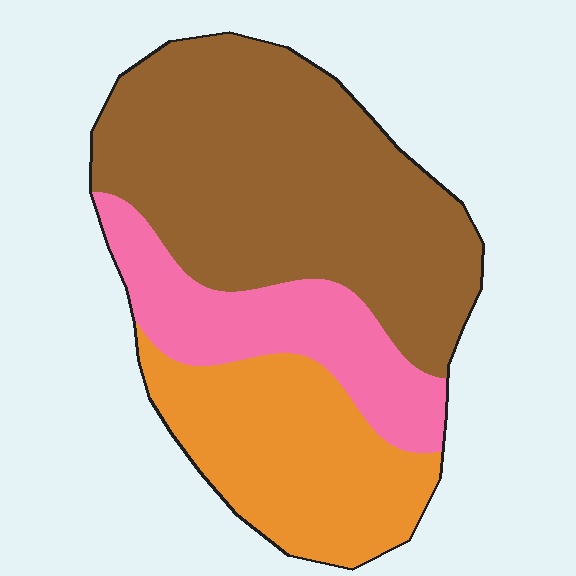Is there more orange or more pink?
Orange.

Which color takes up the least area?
Pink, at roughly 20%.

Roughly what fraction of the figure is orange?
Orange takes up about one quarter (1/4) of the figure.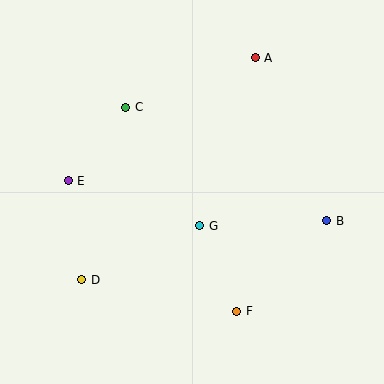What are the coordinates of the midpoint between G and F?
The midpoint between G and F is at (218, 268).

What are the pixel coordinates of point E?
Point E is at (68, 181).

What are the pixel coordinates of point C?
Point C is at (126, 107).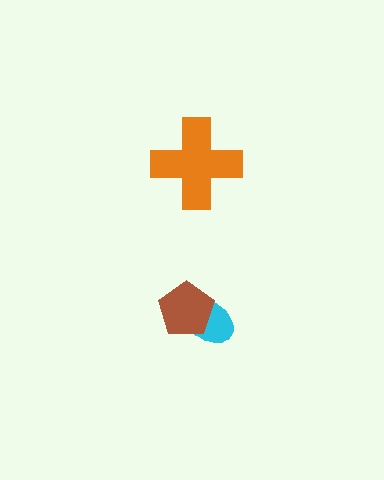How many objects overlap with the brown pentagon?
1 object overlaps with the brown pentagon.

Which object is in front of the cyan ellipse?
The brown pentagon is in front of the cyan ellipse.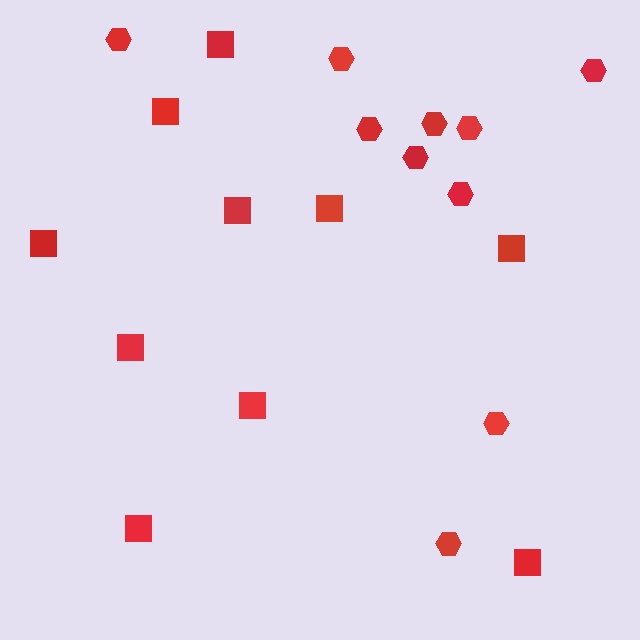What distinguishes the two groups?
There are 2 groups: one group of squares (10) and one group of hexagons (10).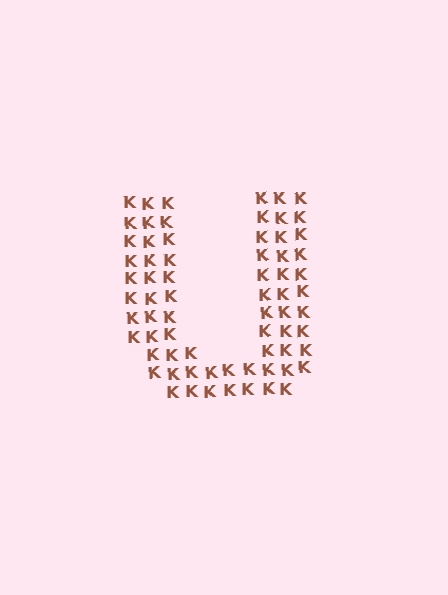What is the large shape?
The large shape is the letter U.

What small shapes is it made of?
It is made of small letter K's.